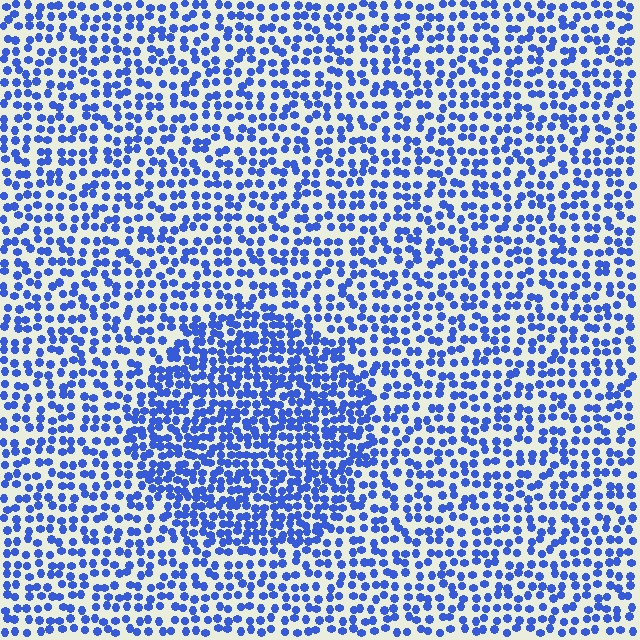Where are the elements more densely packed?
The elements are more densely packed inside the circle boundary.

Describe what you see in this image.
The image contains small blue elements arranged at two different densities. A circle-shaped region is visible where the elements are more densely packed than the surrounding area.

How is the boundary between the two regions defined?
The boundary is defined by a change in element density (approximately 1.7x ratio). All elements are the same color, size, and shape.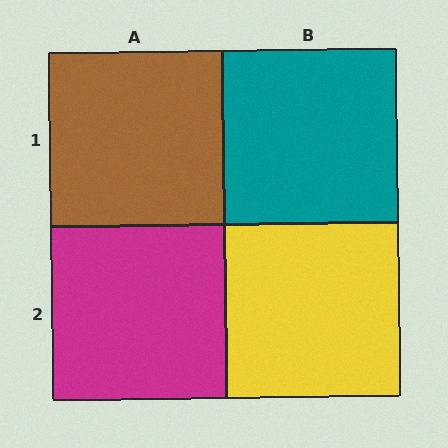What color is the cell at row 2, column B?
Yellow.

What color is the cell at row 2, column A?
Magenta.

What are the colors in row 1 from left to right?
Brown, teal.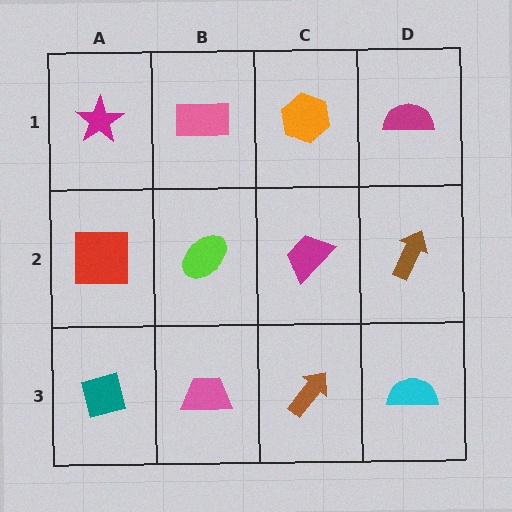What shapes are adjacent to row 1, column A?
A red square (row 2, column A), a pink rectangle (row 1, column B).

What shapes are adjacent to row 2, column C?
An orange hexagon (row 1, column C), a brown arrow (row 3, column C), a lime ellipse (row 2, column B), a brown arrow (row 2, column D).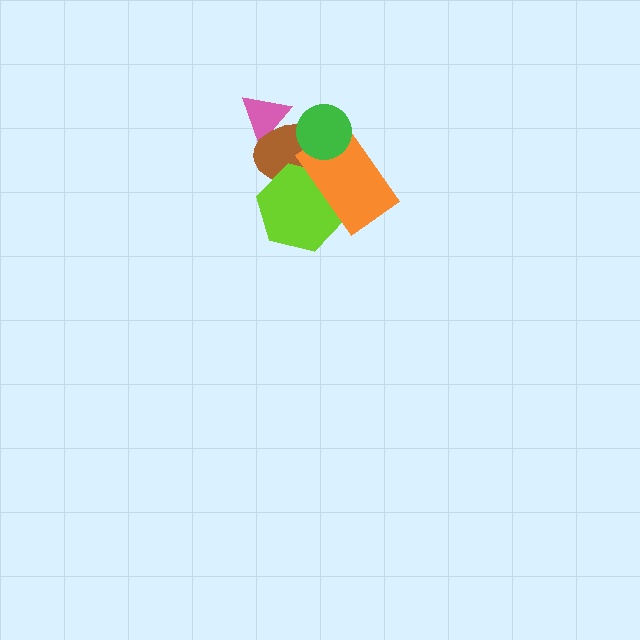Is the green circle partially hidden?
No, no other shape covers it.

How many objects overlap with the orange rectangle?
3 objects overlap with the orange rectangle.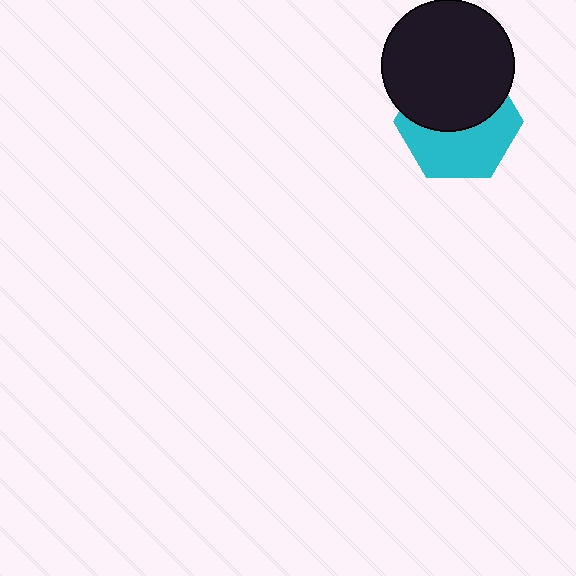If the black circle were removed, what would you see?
You would see the complete cyan hexagon.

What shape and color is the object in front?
The object in front is a black circle.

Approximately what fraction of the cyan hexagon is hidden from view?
Roughly 49% of the cyan hexagon is hidden behind the black circle.